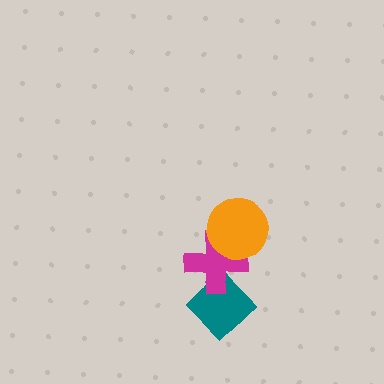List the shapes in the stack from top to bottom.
From top to bottom: the orange circle, the magenta cross, the teal diamond.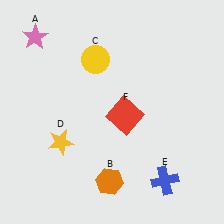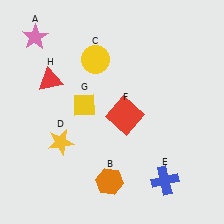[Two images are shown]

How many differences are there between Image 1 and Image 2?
There are 2 differences between the two images.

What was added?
A yellow diamond (G), a red triangle (H) were added in Image 2.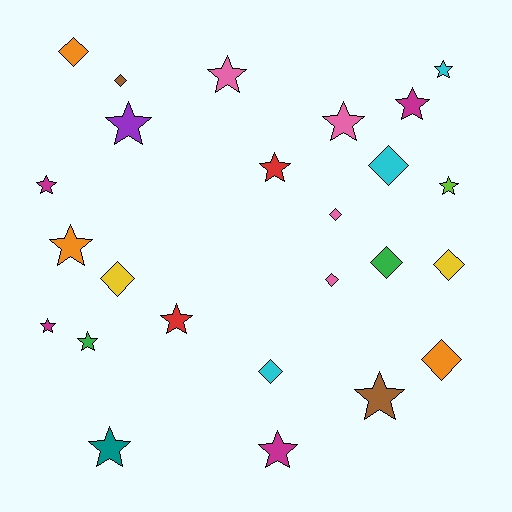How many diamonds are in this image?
There are 10 diamonds.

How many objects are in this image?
There are 25 objects.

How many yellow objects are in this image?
There are 2 yellow objects.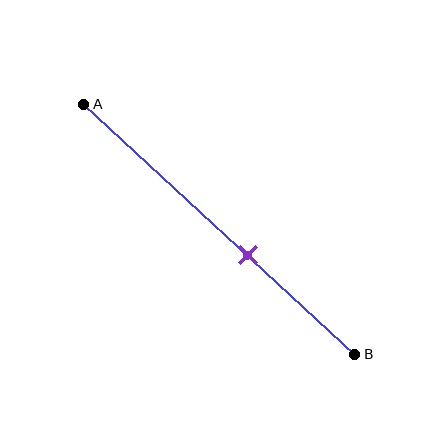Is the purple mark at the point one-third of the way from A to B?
No, the mark is at about 60% from A, not at the 33% one-third point.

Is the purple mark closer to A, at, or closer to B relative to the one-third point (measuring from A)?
The purple mark is closer to point B than the one-third point of segment AB.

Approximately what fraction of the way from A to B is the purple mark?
The purple mark is approximately 60% of the way from A to B.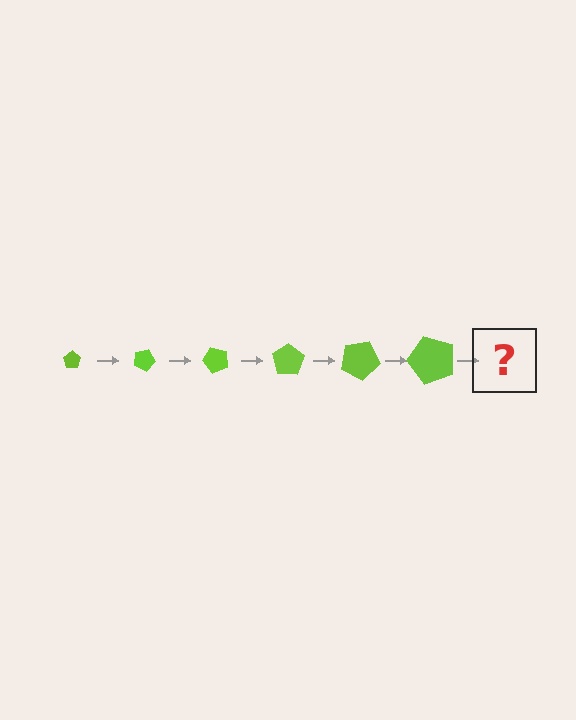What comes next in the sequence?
The next element should be a pentagon, larger than the previous one and rotated 150 degrees from the start.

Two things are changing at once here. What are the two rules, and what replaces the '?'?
The two rules are that the pentagon grows larger each step and it rotates 25 degrees each step. The '?' should be a pentagon, larger than the previous one and rotated 150 degrees from the start.